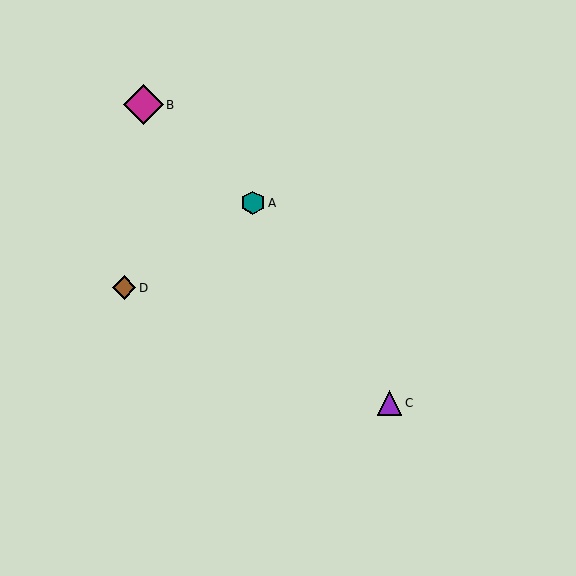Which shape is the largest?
The magenta diamond (labeled B) is the largest.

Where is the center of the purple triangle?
The center of the purple triangle is at (389, 403).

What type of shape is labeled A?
Shape A is a teal hexagon.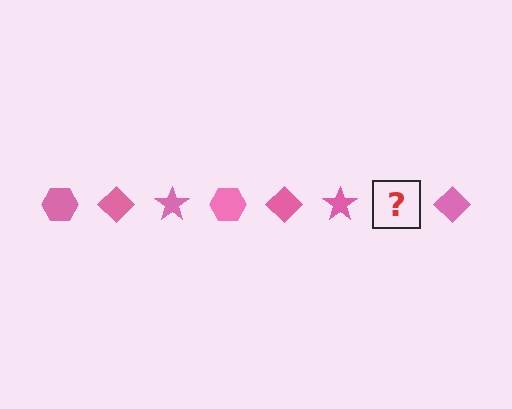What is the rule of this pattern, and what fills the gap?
The rule is that the pattern cycles through hexagon, diamond, star shapes in pink. The gap should be filled with a pink hexagon.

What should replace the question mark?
The question mark should be replaced with a pink hexagon.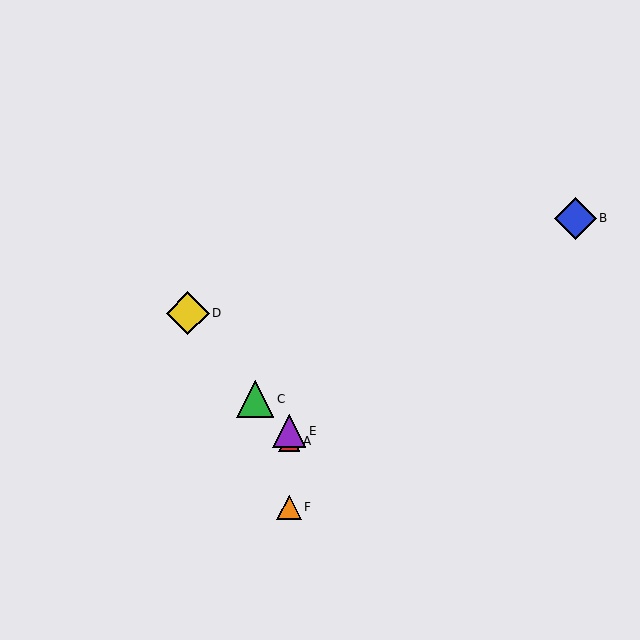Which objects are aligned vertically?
Objects A, E, F are aligned vertically.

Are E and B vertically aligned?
No, E is at x≈289 and B is at x≈576.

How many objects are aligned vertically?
3 objects (A, E, F) are aligned vertically.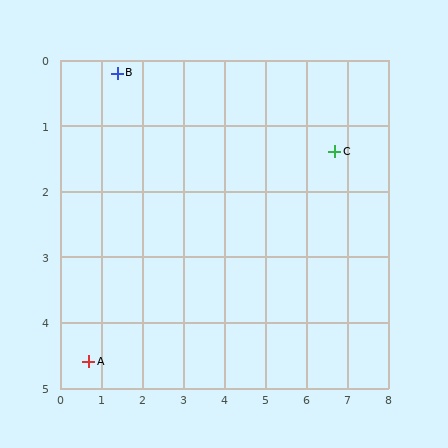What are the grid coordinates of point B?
Point B is at approximately (1.4, 0.2).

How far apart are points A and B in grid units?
Points A and B are about 4.5 grid units apart.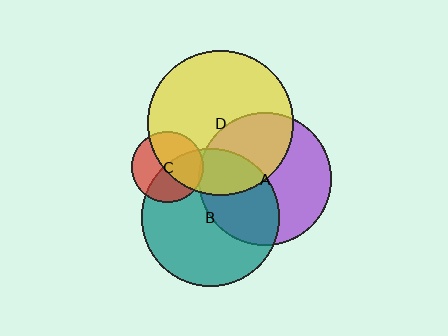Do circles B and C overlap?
Yes.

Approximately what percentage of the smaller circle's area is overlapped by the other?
Approximately 50%.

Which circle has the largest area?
Circle D (yellow).